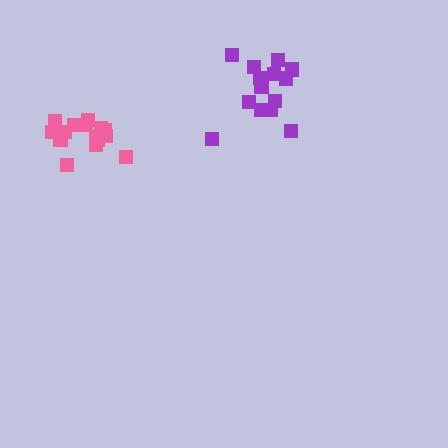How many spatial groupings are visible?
There are 2 spatial groupings.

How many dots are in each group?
Group 1: 14 dots, Group 2: 16 dots (30 total).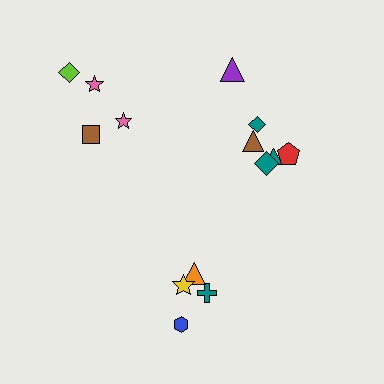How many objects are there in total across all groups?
There are 14 objects.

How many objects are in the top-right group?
There are 6 objects.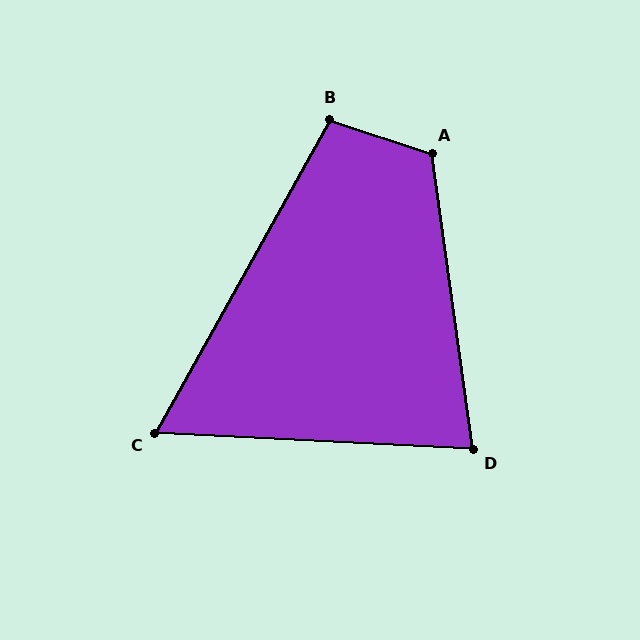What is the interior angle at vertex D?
Approximately 79 degrees (acute).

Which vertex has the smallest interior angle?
C, at approximately 64 degrees.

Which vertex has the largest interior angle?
A, at approximately 116 degrees.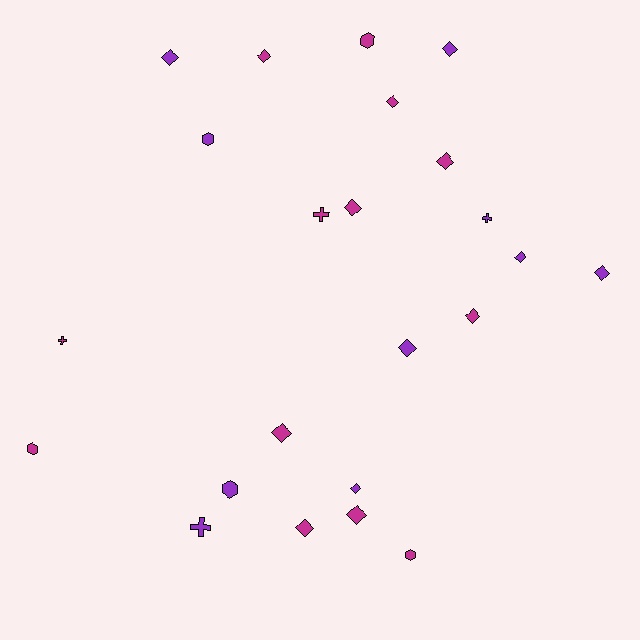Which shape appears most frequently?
Diamond, with 14 objects.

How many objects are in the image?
There are 23 objects.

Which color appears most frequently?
Magenta, with 13 objects.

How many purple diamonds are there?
There are 6 purple diamonds.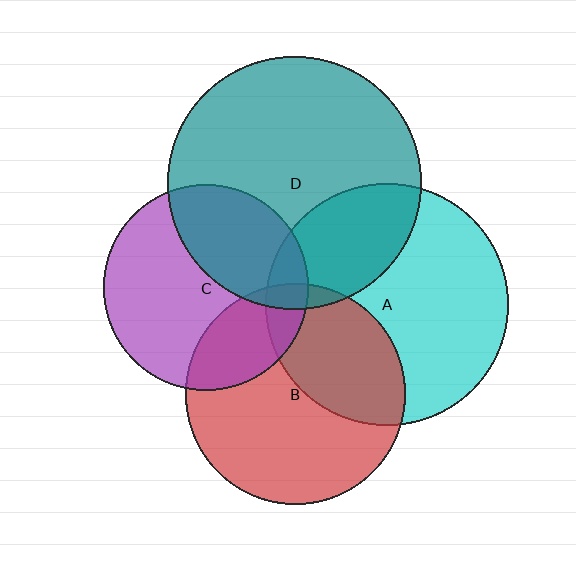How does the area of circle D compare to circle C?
Approximately 1.5 times.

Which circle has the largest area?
Circle D (teal).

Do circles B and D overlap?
Yes.